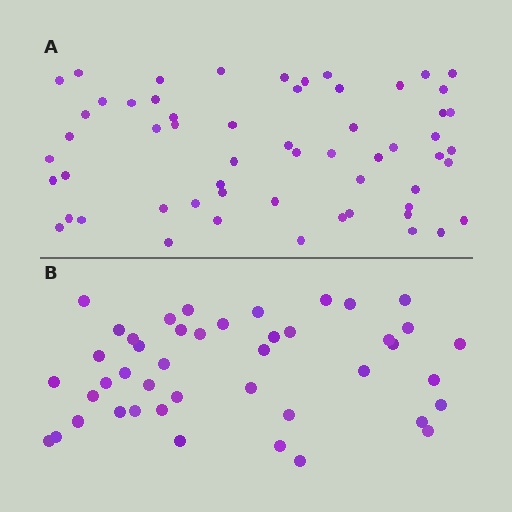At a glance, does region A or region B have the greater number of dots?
Region A (the top region) has more dots.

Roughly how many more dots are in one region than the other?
Region A has approximately 15 more dots than region B.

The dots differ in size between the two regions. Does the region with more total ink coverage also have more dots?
No. Region B has more total ink coverage because its dots are larger, but region A actually contains more individual dots. Total area can be misleading — the number of items is what matters here.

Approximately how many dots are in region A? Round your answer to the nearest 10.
About 60 dots. (The exact count is 58, which rounds to 60.)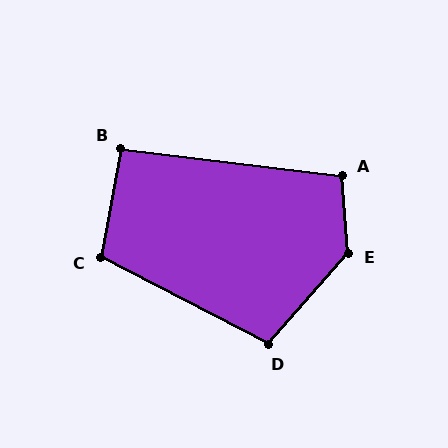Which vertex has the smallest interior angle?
B, at approximately 94 degrees.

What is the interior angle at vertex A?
Approximately 101 degrees (obtuse).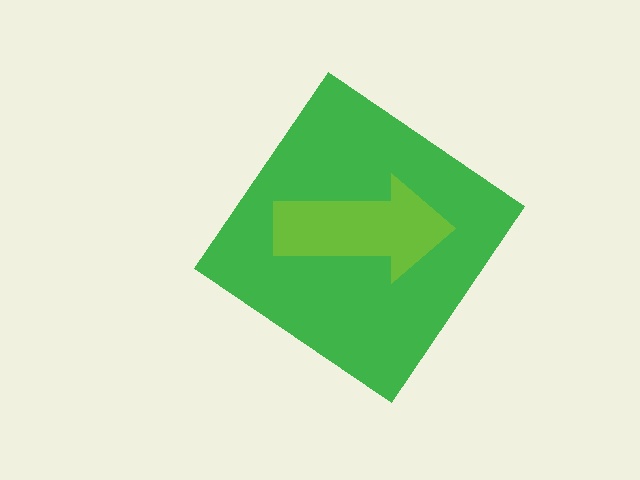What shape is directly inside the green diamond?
The lime arrow.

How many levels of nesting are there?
2.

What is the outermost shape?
The green diamond.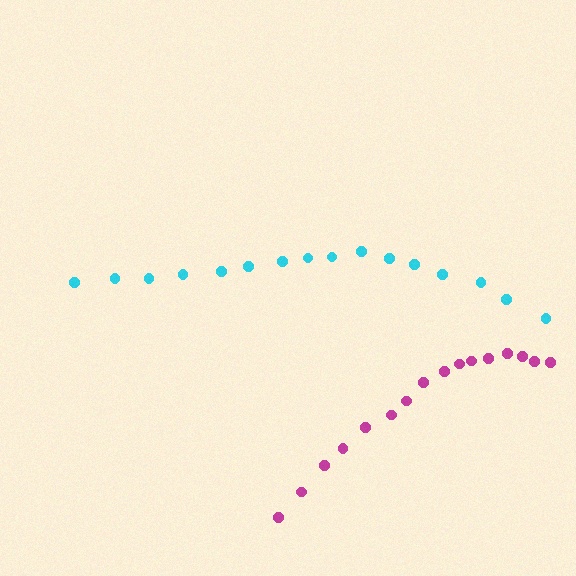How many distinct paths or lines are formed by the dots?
There are 2 distinct paths.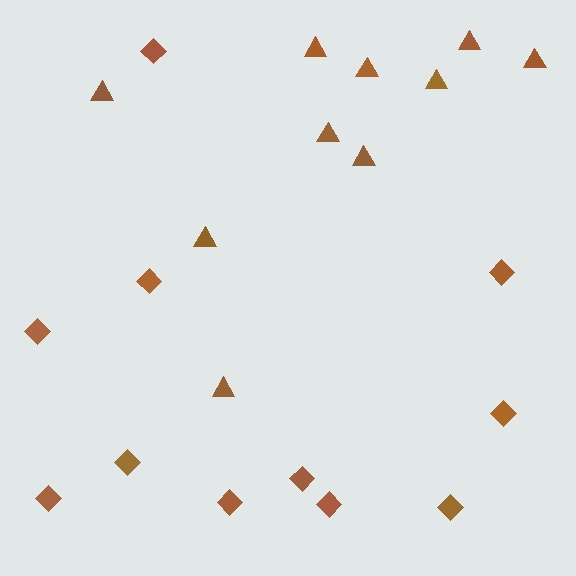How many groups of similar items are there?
There are 2 groups: one group of diamonds (11) and one group of triangles (10).